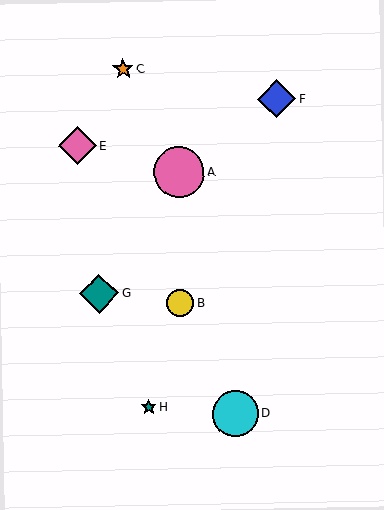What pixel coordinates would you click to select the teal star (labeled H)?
Click at (149, 407) to select the teal star H.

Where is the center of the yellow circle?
The center of the yellow circle is at (180, 304).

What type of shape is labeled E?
Shape E is a pink diamond.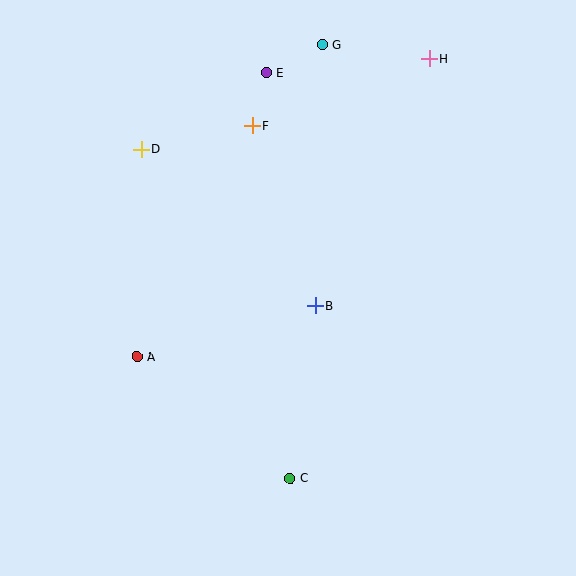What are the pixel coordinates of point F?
Point F is at (252, 126).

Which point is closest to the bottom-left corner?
Point A is closest to the bottom-left corner.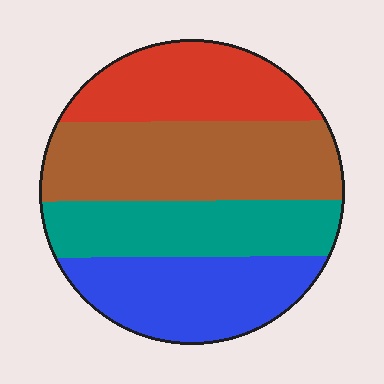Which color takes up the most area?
Brown, at roughly 30%.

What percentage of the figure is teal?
Teal covers around 25% of the figure.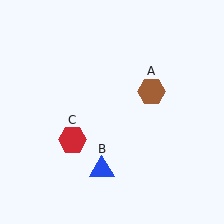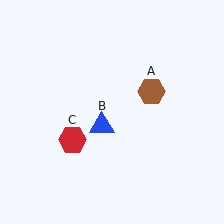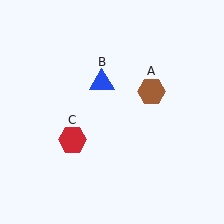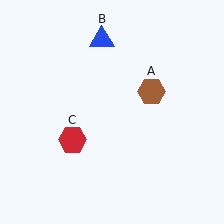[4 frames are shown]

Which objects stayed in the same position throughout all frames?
Brown hexagon (object A) and red hexagon (object C) remained stationary.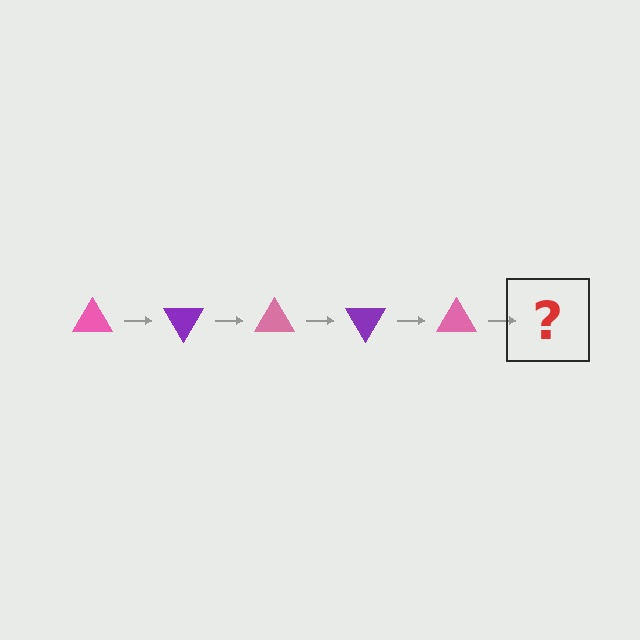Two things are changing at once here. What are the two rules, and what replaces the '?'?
The two rules are that it rotates 60 degrees each step and the color cycles through pink and purple. The '?' should be a purple triangle, rotated 300 degrees from the start.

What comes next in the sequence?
The next element should be a purple triangle, rotated 300 degrees from the start.